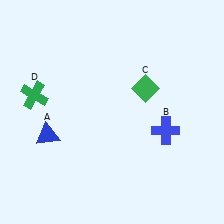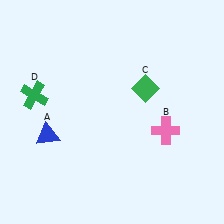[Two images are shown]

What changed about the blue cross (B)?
In Image 1, B is blue. In Image 2, it changed to pink.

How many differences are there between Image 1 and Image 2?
There is 1 difference between the two images.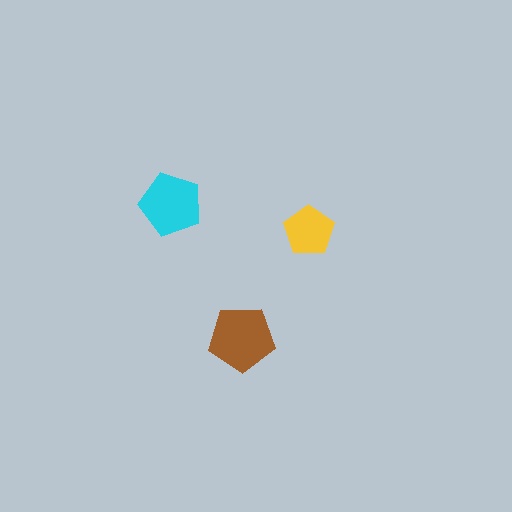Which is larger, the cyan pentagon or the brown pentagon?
The brown one.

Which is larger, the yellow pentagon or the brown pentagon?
The brown one.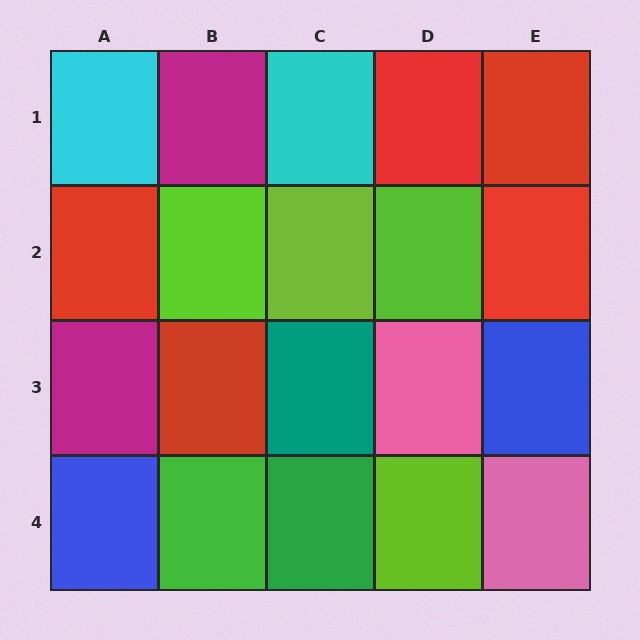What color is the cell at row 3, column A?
Magenta.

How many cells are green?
2 cells are green.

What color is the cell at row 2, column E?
Red.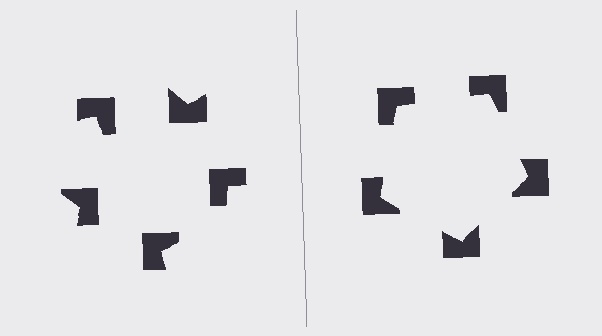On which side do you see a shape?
An illusory pentagon appears on the right side. On the left side the wedge cuts are rotated, so no coherent shape forms.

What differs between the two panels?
The notched squares are positioned identically on both sides; only the wedge orientations differ. On the right they align to a pentagon; on the left they are misaligned.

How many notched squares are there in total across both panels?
10 — 5 on each side.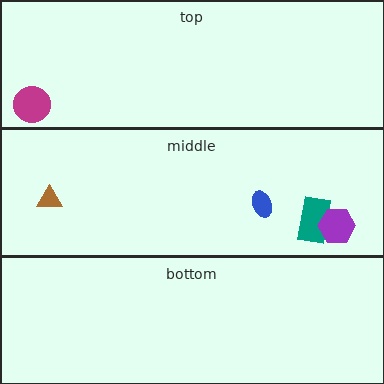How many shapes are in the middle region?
4.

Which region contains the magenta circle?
The top region.